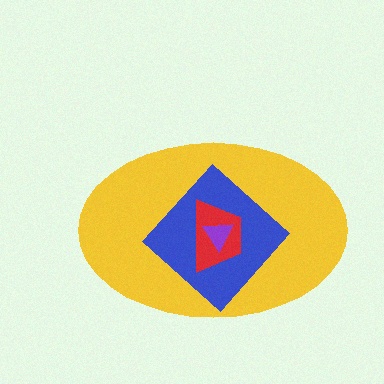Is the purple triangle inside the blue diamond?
Yes.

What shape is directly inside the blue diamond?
The red trapezoid.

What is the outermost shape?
The yellow ellipse.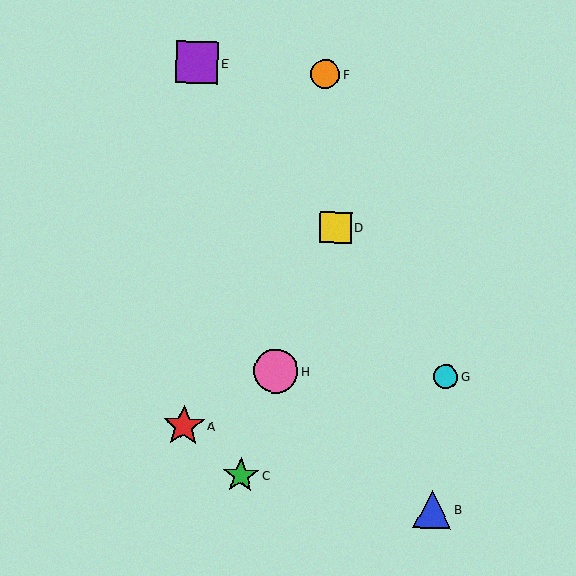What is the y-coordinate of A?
Object A is at y≈426.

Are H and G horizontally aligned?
Yes, both are at y≈371.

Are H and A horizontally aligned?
No, H is at y≈371 and A is at y≈426.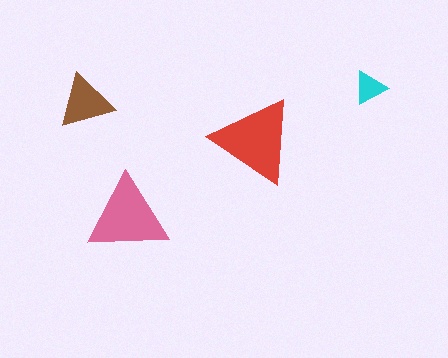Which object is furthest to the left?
The brown triangle is leftmost.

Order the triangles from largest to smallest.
the red one, the pink one, the brown one, the cyan one.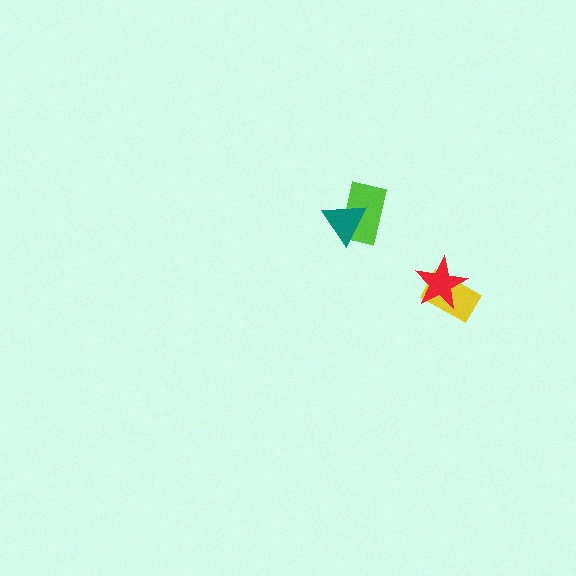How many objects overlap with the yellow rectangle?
1 object overlaps with the yellow rectangle.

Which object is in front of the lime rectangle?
The teal triangle is in front of the lime rectangle.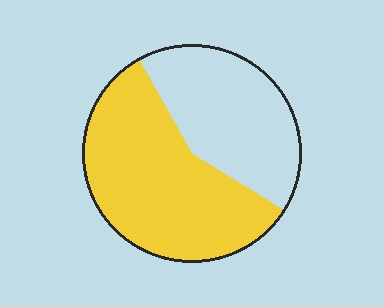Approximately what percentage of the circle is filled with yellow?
Approximately 60%.